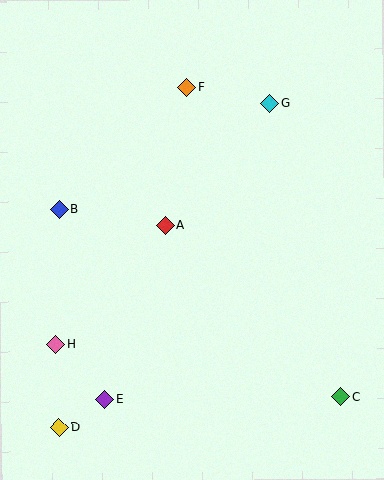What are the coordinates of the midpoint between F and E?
The midpoint between F and E is at (146, 243).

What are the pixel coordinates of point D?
Point D is at (59, 427).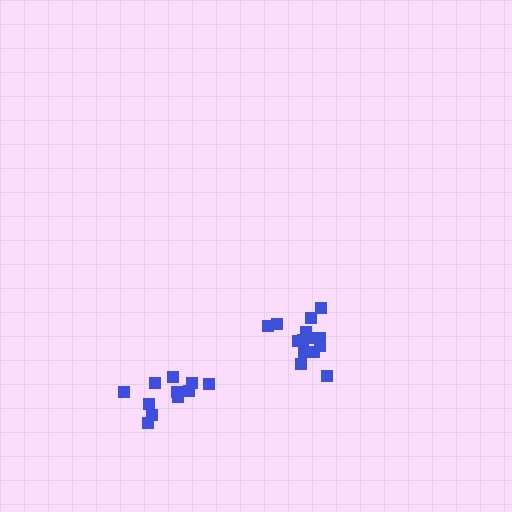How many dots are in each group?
Group 1: 15 dots, Group 2: 11 dots (26 total).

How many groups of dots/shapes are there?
There are 2 groups.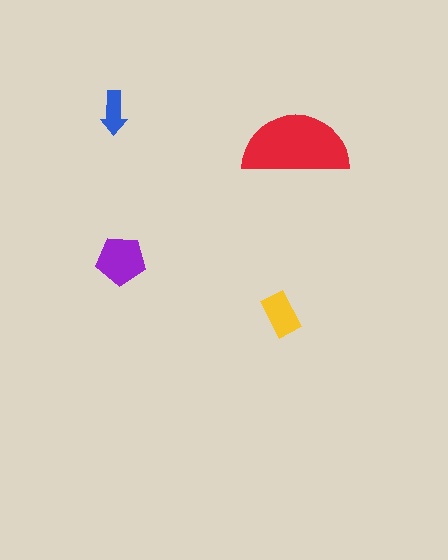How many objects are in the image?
There are 4 objects in the image.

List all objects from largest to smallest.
The red semicircle, the purple pentagon, the yellow rectangle, the blue arrow.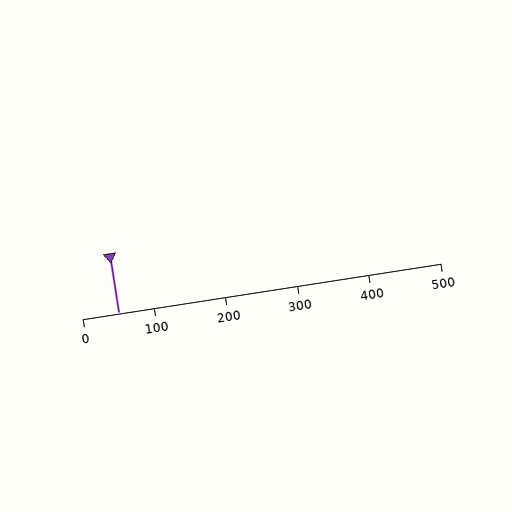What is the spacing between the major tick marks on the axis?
The major ticks are spaced 100 apart.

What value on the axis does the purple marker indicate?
The marker indicates approximately 50.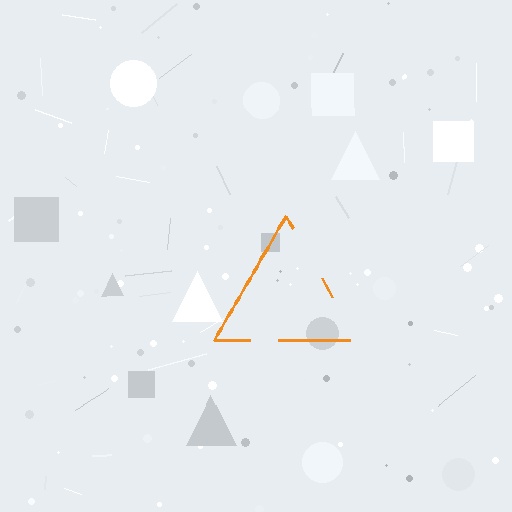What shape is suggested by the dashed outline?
The dashed outline suggests a triangle.